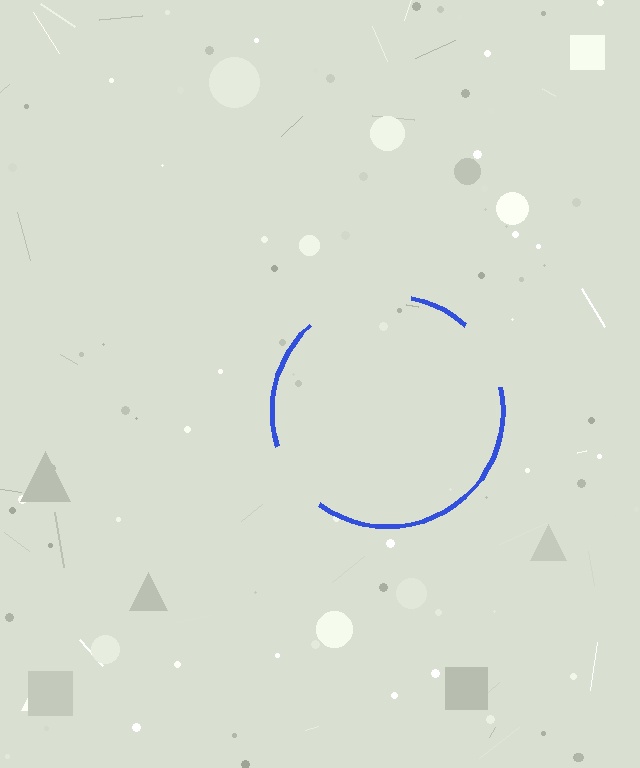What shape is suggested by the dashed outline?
The dashed outline suggests a circle.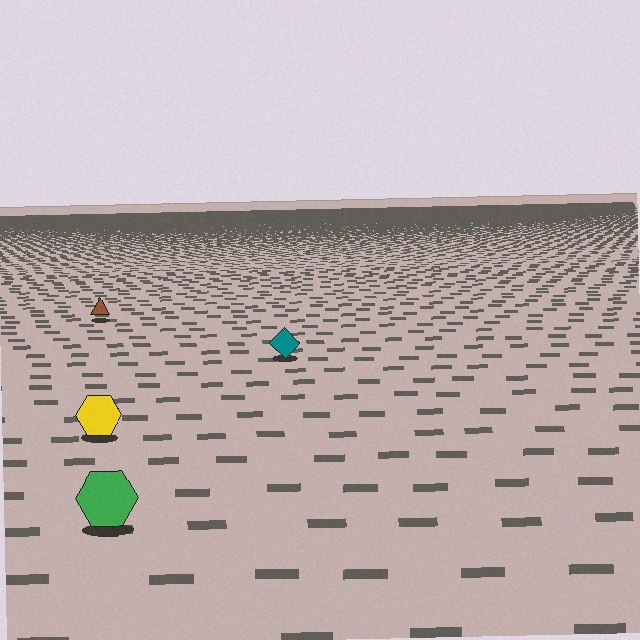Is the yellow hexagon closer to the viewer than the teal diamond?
Yes. The yellow hexagon is closer — you can tell from the texture gradient: the ground texture is coarser near it.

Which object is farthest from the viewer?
The brown triangle is farthest from the viewer. It appears smaller and the ground texture around it is denser.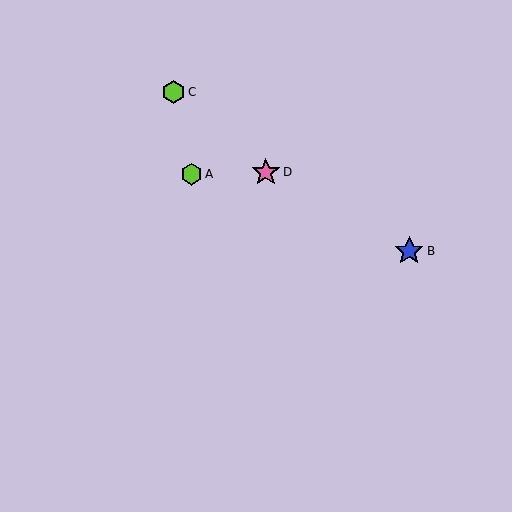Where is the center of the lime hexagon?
The center of the lime hexagon is at (192, 174).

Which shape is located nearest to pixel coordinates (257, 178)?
The pink star (labeled D) at (266, 172) is nearest to that location.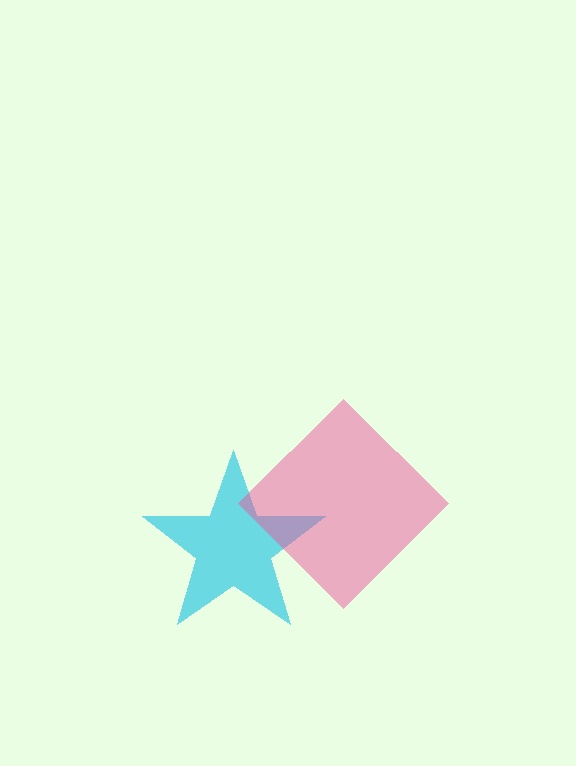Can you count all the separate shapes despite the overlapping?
Yes, there are 2 separate shapes.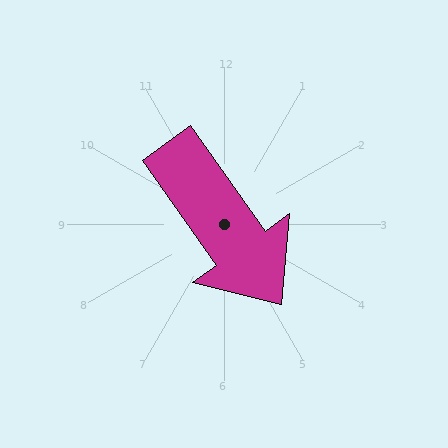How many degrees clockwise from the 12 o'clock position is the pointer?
Approximately 145 degrees.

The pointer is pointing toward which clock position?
Roughly 5 o'clock.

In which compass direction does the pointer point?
Southeast.